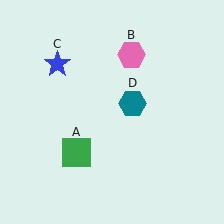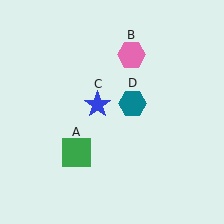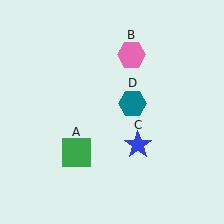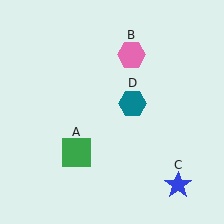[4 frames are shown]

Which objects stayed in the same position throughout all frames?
Green square (object A) and pink hexagon (object B) and teal hexagon (object D) remained stationary.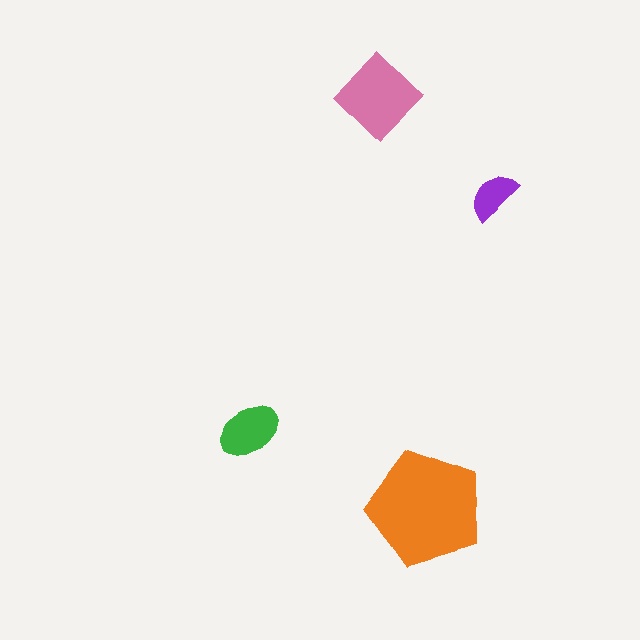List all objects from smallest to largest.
The purple semicircle, the green ellipse, the pink diamond, the orange pentagon.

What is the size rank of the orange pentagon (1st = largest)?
1st.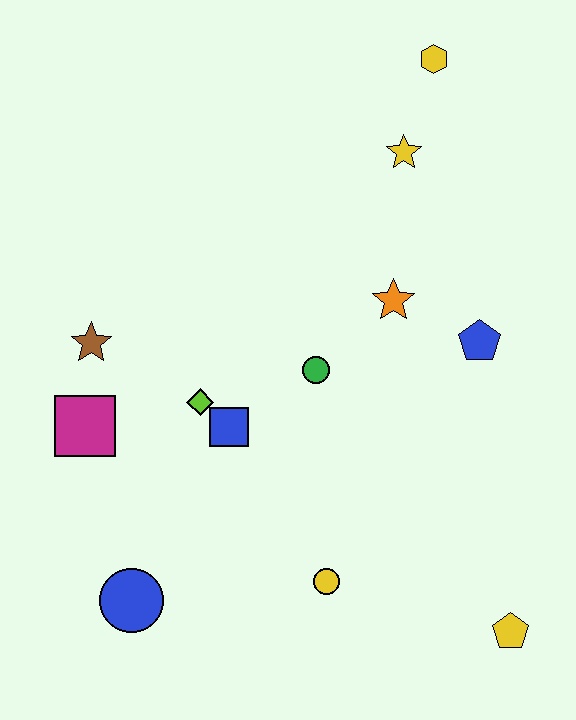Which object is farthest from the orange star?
The blue circle is farthest from the orange star.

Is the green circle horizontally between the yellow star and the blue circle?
Yes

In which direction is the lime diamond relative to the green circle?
The lime diamond is to the left of the green circle.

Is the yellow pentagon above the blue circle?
No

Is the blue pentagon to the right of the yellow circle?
Yes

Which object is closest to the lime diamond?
The blue square is closest to the lime diamond.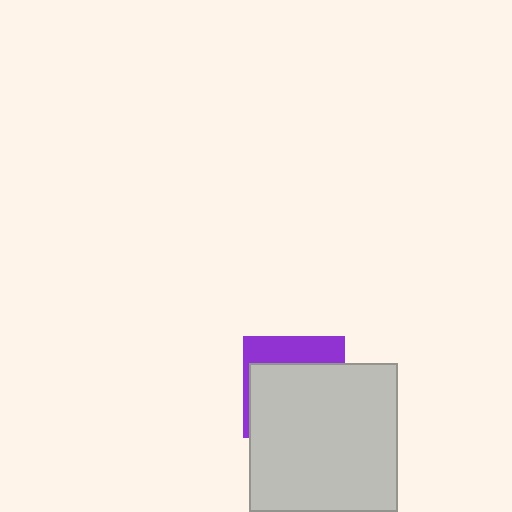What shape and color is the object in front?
The object in front is a light gray square.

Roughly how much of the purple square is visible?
A small part of it is visible (roughly 32%).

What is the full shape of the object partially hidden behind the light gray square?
The partially hidden object is a purple square.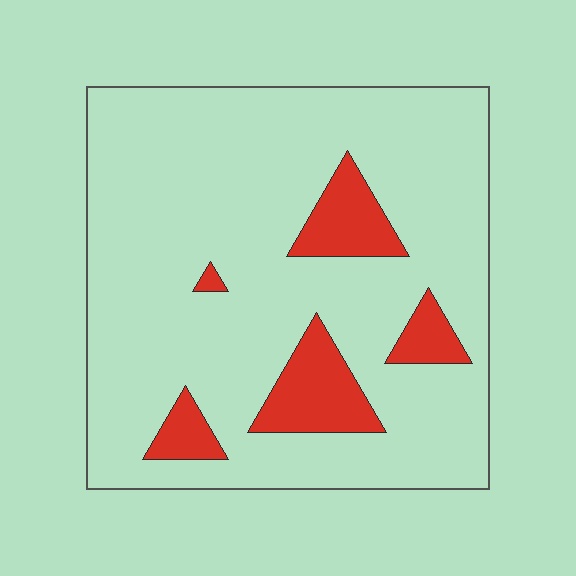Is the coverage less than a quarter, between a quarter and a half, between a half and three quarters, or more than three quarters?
Less than a quarter.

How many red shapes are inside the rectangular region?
5.